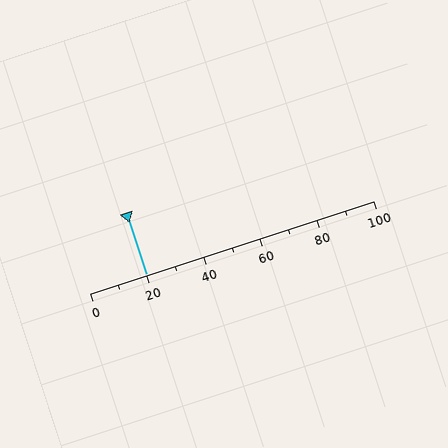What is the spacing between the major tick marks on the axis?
The major ticks are spaced 20 apart.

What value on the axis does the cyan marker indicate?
The marker indicates approximately 20.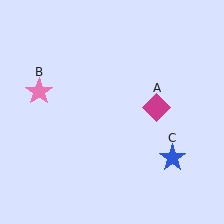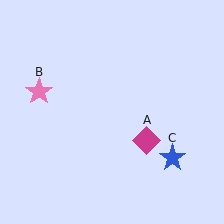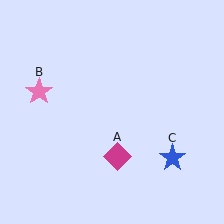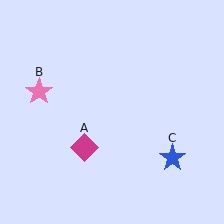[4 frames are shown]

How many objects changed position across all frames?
1 object changed position: magenta diamond (object A).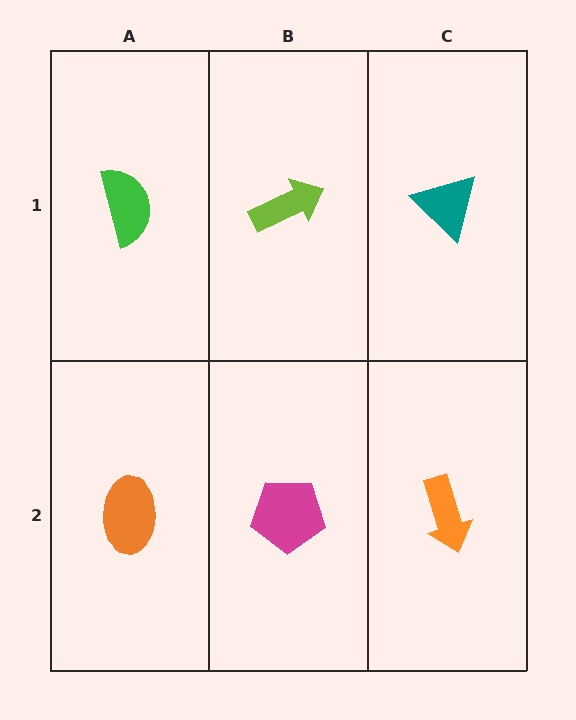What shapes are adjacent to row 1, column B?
A magenta pentagon (row 2, column B), a green semicircle (row 1, column A), a teal triangle (row 1, column C).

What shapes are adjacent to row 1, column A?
An orange ellipse (row 2, column A), a lime arrow (row 1, column B).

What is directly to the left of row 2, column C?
A magenta pentagon.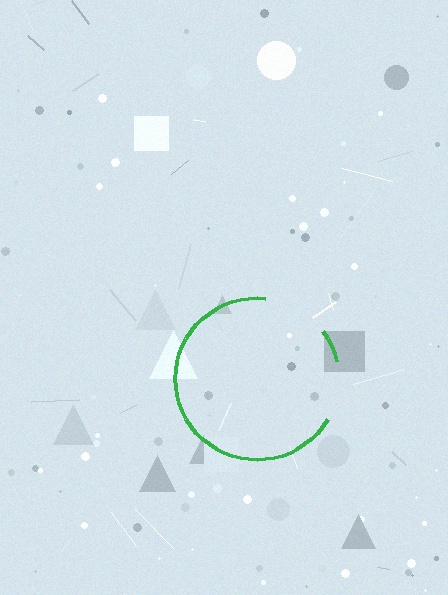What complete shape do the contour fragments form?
The contour fragments form a circle.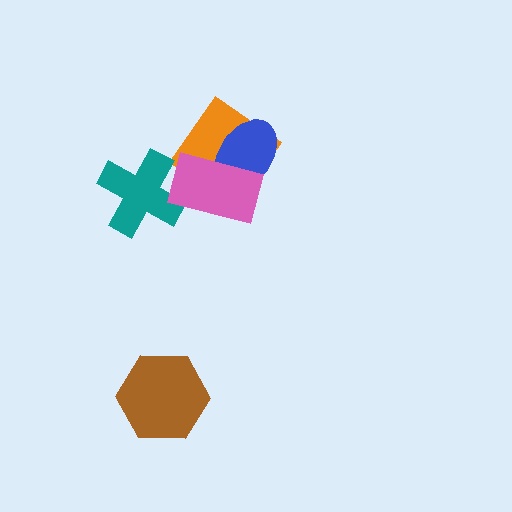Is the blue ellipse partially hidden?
Yes, it is partially covered by another shape.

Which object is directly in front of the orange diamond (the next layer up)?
The blue ellipse is directly in front of the orange diamond.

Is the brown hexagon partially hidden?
No, no other shape covers it.